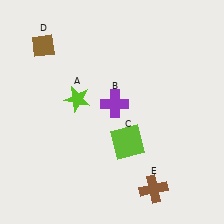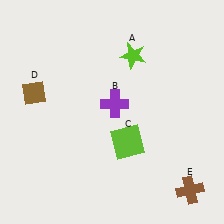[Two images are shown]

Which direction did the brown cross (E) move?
The brown cross (E) moved right.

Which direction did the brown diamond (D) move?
The brown diamond (D) moved down.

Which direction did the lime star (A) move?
The lime star (A) moved right.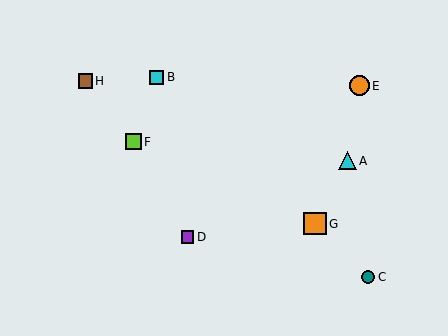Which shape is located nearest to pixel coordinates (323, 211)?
The orange square (labeled G) at (315, 224) is nearest to that location.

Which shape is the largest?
The orange square (labeled G) is the largest.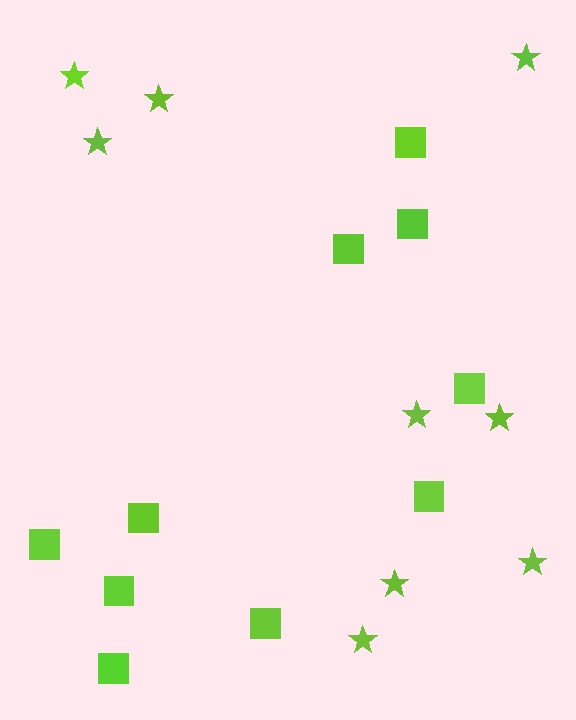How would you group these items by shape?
There are 2 groups: one group of stars (9) and one group of squares (10).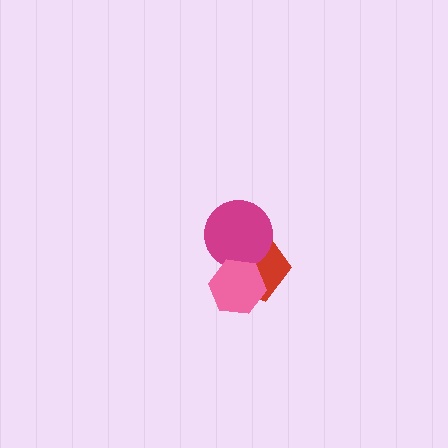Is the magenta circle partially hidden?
Yes, it is partially covered by another shape.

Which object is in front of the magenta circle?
The pink hexagon is in front of the magenta circle.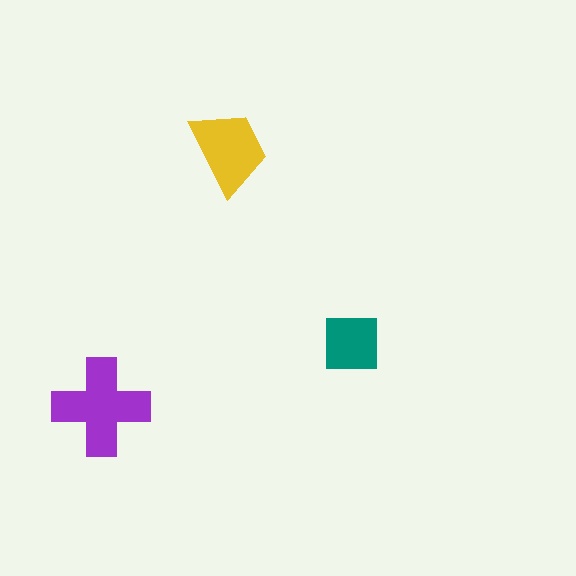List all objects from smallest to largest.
The teal square, the yellow trapezoid, the purple cross.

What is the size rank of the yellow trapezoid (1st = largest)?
2nd.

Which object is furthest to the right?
The teal square is rightmost.